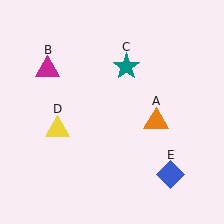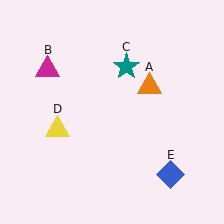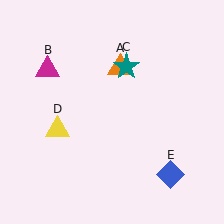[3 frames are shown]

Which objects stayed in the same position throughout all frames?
Magenta triangle (object B) and teal star (object C) and yellow triangle (object D) and blue diamond (object E) remained stationary.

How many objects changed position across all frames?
1 object changed position: orange triangle (object A).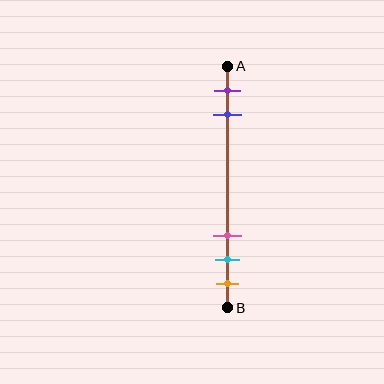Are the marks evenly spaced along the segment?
No, the marks are not evenly spaced.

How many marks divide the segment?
There are 5 marks dividing the segment.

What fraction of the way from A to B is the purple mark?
The purple mark is approximately 10% (0.1) of the way from A to B.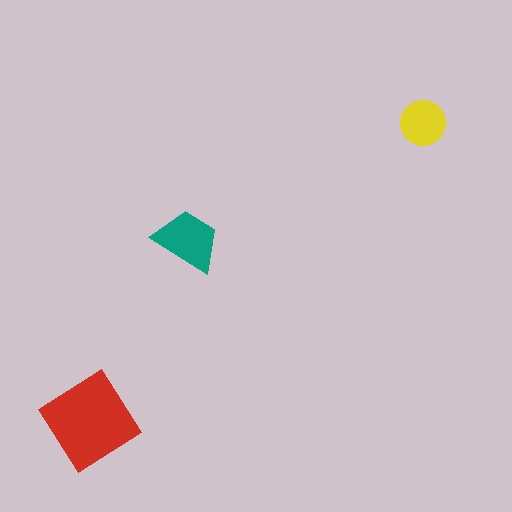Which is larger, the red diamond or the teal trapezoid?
The red diamond.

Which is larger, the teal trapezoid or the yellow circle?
The teal trapezoid.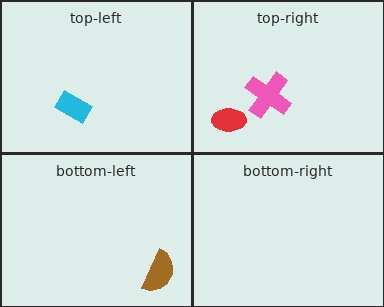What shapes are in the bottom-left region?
The brown semicircle.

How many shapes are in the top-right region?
2.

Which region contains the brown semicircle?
The bottom-left region.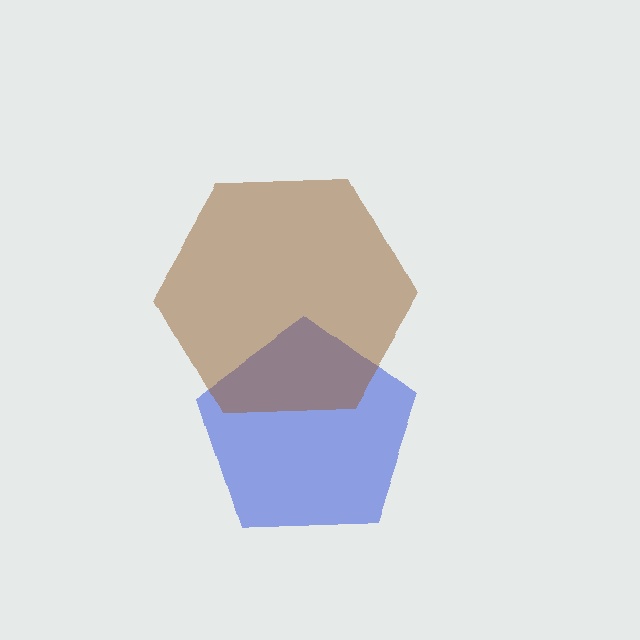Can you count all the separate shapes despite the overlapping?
Yes, there are 2 separate shapes.